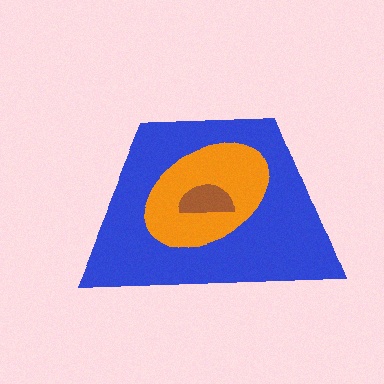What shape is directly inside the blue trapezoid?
The orange ellipse.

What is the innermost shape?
The brown semicircle.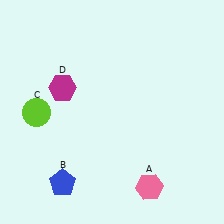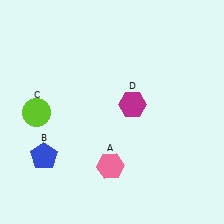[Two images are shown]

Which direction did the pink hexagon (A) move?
The pink hexagon (A) moved left.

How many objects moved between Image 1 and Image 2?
3 objects moved between the two images.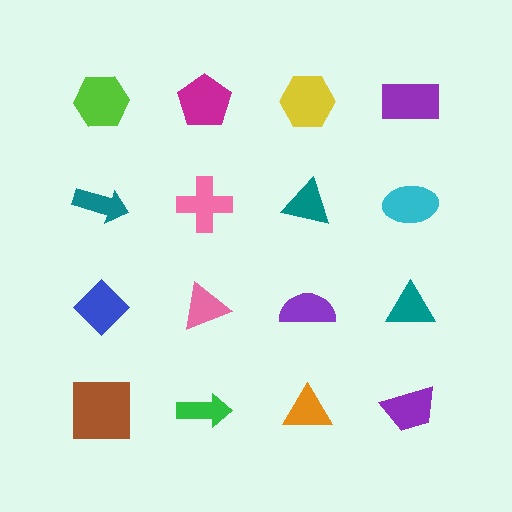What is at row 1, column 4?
A purple rectangle.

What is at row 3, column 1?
A blue diamond.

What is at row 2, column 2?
A pink cross.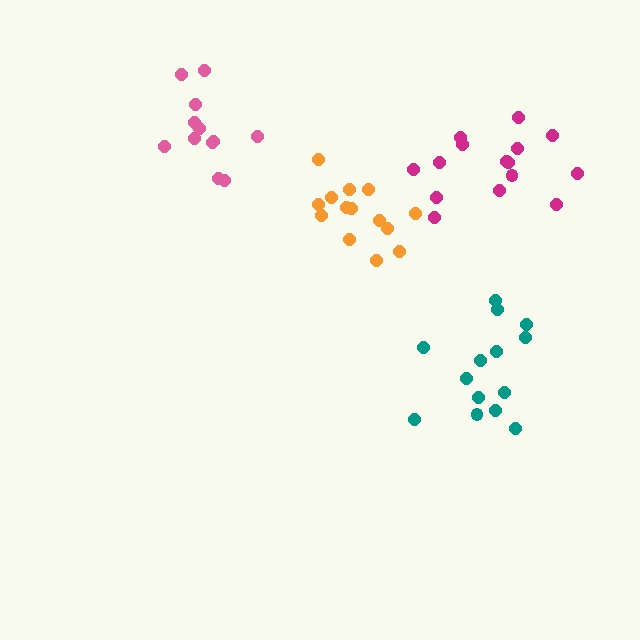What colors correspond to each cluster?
The clusters are colored: orange, teal, pink, magenta.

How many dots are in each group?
Group 1: 14 dots, Group 2: 14 dots, Group 3: 12 dots, Group 4: 15 dots (55 total).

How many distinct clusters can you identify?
There are 4 distinct clusters.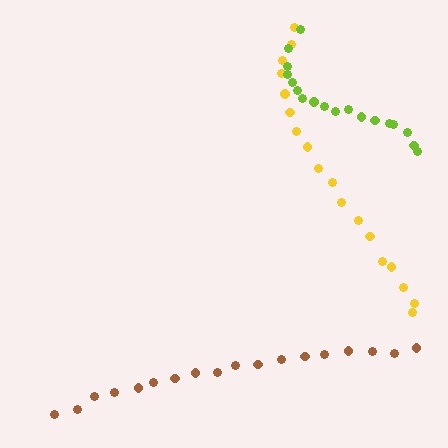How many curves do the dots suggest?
There are 3 distinct paths.